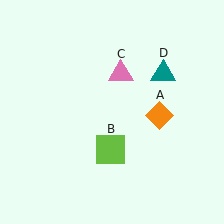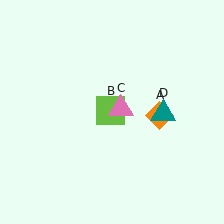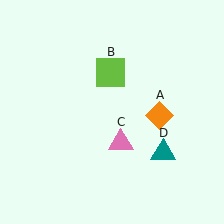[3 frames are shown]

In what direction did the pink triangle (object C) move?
The pink triangle (object C) moved down.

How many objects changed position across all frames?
3 objects changed position: lime square (object B), pink triangle (object C), teal triangle (object D).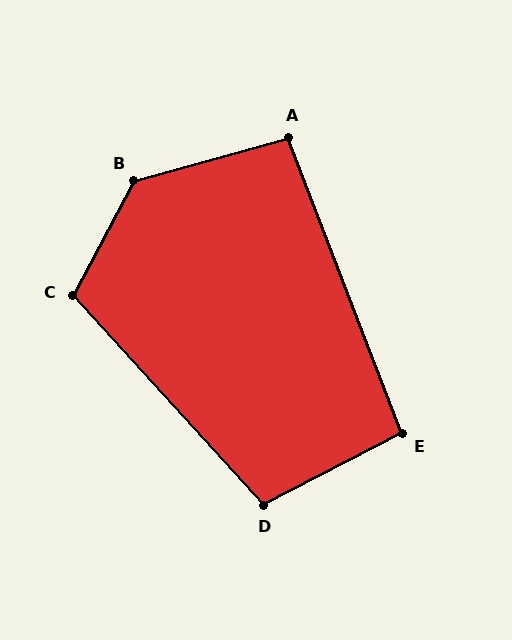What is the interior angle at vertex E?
Approximately 96 degrees (obtuse).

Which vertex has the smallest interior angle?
A, at approximately 95 degrees.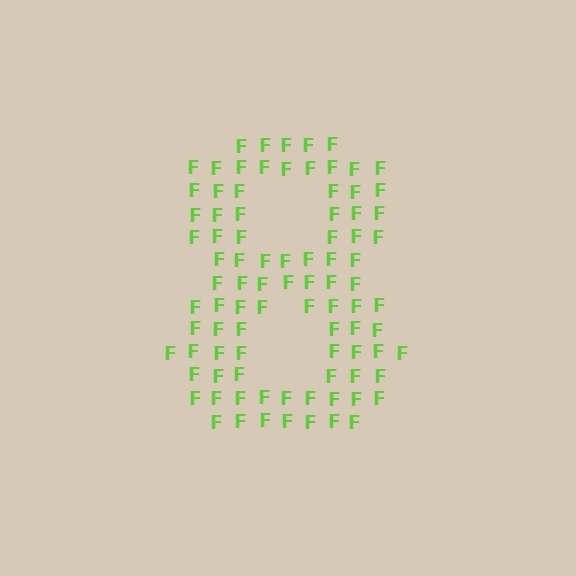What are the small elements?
The small elements are letter F's.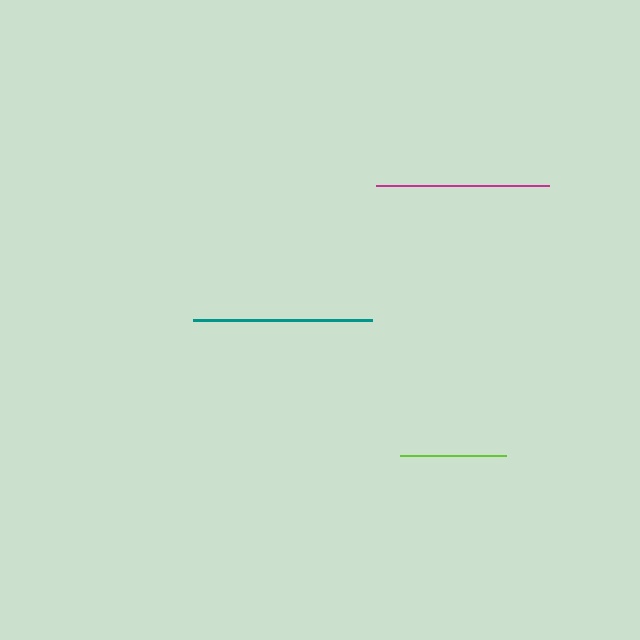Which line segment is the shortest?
The lime line is the shortest at approximately 106 pixels.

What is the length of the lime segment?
The lime segment is approximately 106 pixels long.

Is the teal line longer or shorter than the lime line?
The teal line is longer than the lime line.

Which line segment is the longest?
The teal line is the longest at approximately 179 pixels.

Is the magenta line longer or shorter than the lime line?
The magenta line is longer than the lime line.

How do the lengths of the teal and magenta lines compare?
The teal and magenta lines are approximately the same length.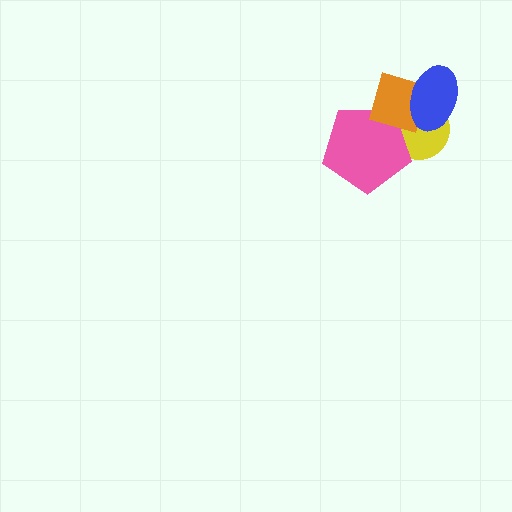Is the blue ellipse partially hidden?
No, no other shape covers it.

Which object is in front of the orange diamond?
The blue ellipse is in front of the orange diamond.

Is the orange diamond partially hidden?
Yes, it is partially covered by another shape.